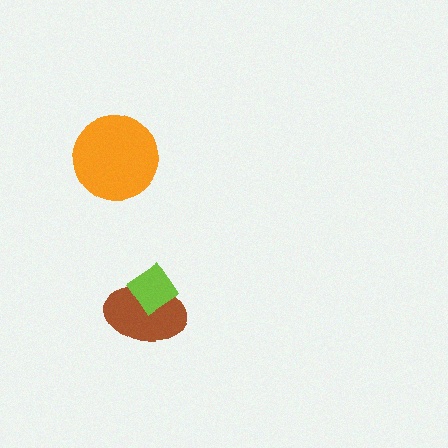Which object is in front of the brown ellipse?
The lime diamond is in front of the brown ellipse.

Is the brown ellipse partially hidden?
Yes, it is partially covered by another shape.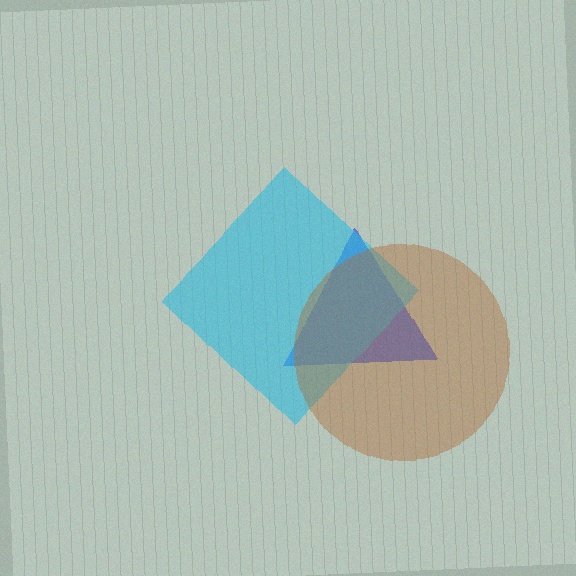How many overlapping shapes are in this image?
There are 3 overlapping shapes in the image.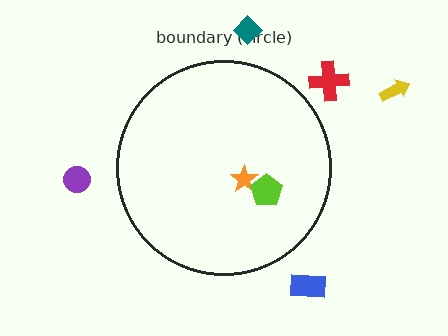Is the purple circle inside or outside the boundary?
Outside.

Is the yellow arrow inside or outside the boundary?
Outside.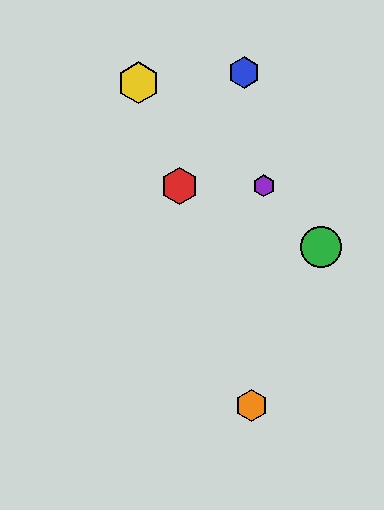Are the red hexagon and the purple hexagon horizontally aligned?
Yes, both are at y≈186.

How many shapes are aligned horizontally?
2 shapes (the red hexagon, the purple hexagon) are aligned horizontally.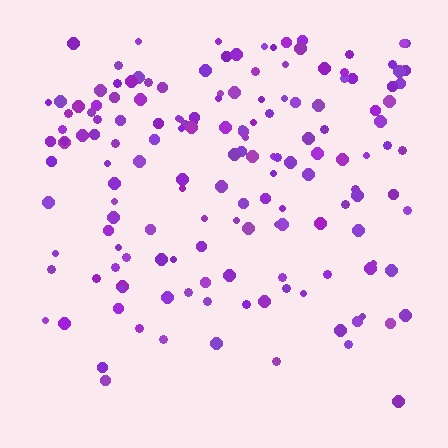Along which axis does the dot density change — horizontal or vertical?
Vertical.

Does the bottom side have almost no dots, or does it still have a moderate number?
Still a moderate number, just noticeably fewer than the top.